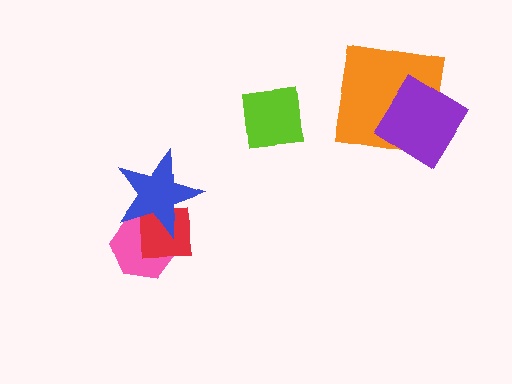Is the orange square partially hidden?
Yes, it is partially covered by another shape.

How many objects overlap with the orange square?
1 object overlaps with the orange square.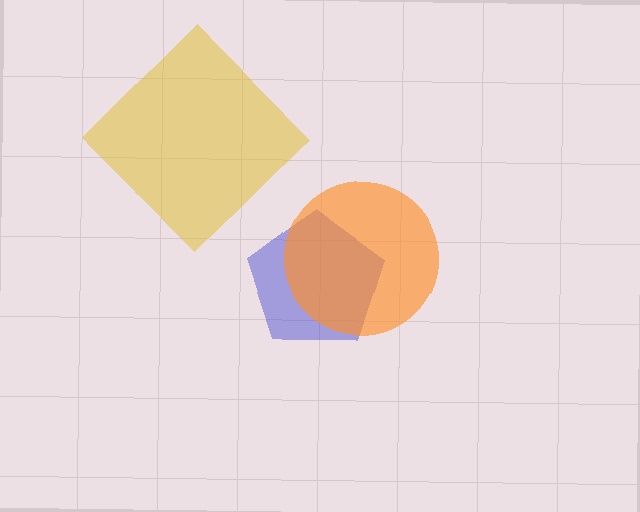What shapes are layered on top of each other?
The layered shapes are: a blue pentagon, a yellow diamond, an orange circle.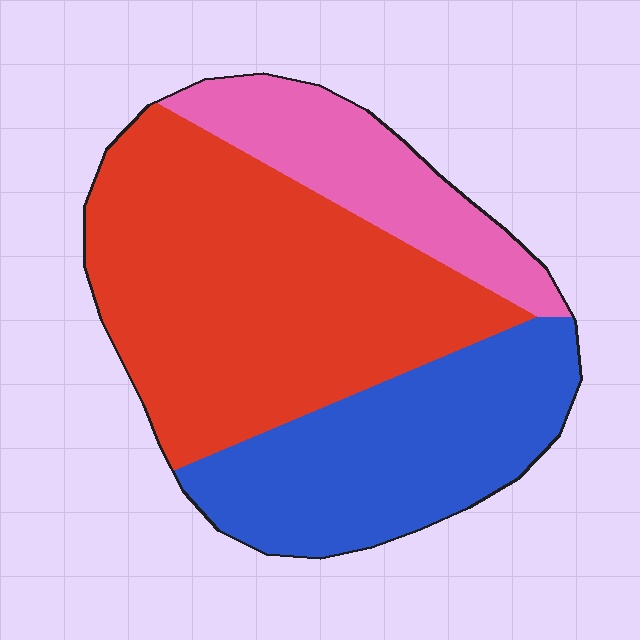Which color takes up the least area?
Pink, at roughly 20%.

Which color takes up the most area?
Red, at roughly 50%.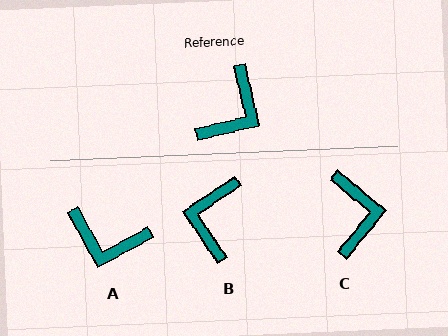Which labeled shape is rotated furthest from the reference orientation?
B, about 159 degrees away.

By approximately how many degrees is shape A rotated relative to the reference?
Approximately 74 degrees clockwise.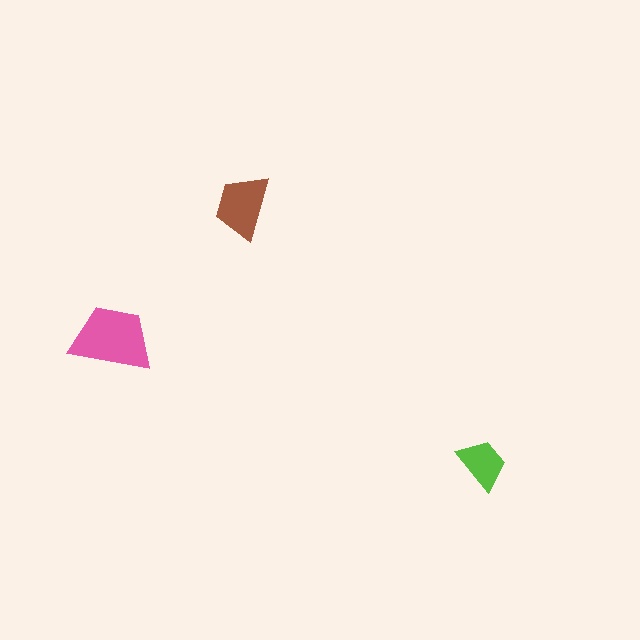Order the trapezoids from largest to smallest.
the pink one, the brown one, the lime one.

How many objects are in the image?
There are 3 objects in the image.